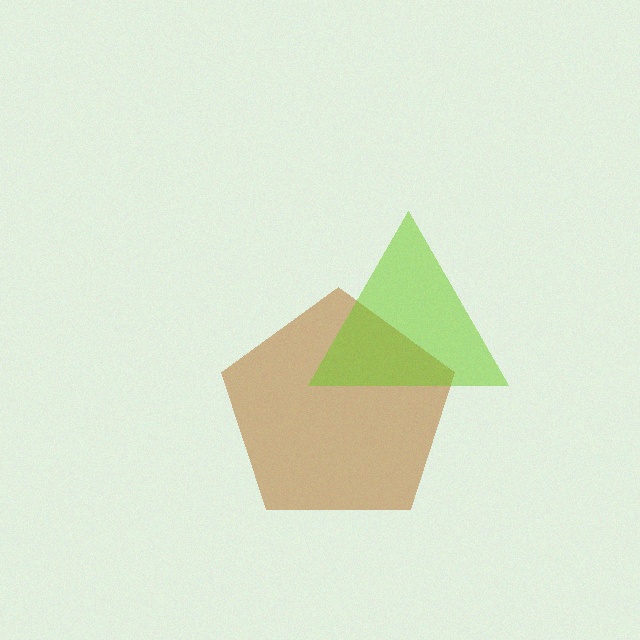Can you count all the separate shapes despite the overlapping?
Yes, there are 2 separate shapes.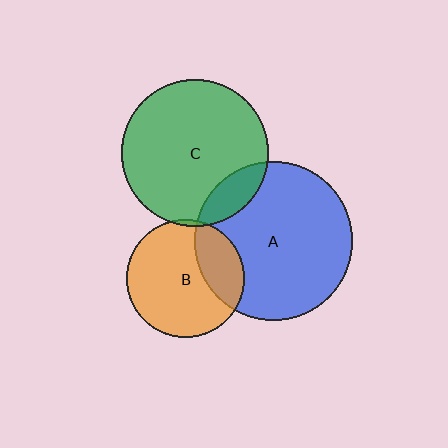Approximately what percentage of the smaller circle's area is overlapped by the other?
Approximately 25%.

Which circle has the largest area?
Circle A (blue).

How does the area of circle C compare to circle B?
Approximately 1.6 times.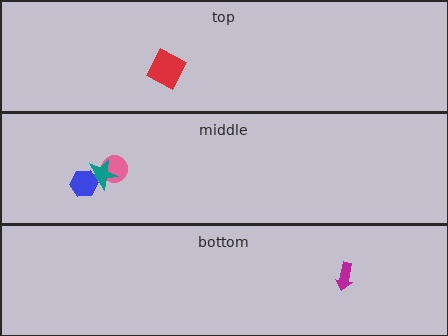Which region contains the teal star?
The middle region.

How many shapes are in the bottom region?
1.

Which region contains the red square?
The top region.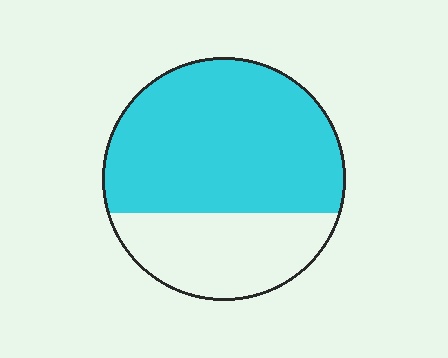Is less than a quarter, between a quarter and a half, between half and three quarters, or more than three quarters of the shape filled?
Between half and three quarters.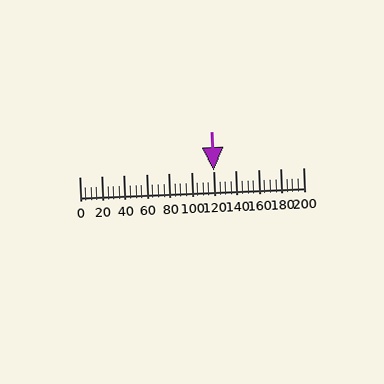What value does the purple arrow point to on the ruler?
The purple arrow points to approximately 120.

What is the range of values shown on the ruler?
The ruler shows values from 0 to 200.